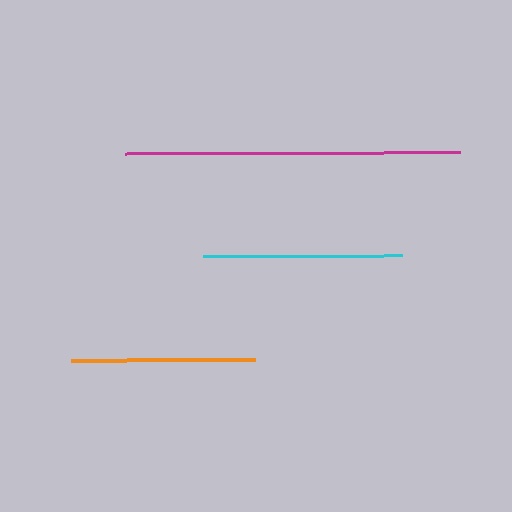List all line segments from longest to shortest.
From longest to shortest: magenta, cyan, orange.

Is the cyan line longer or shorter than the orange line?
The cyan line is longer than the orange line.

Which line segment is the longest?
The magenta line is the longest at approximately 335 pixels.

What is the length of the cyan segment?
The cyan segment is approximately 200 pixels long.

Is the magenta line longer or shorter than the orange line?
The magenta line is longer than the orange line.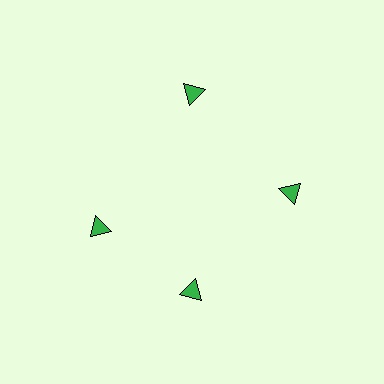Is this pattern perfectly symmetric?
No. The 4 green triangles are arranged in a ring, but one element near the 9 o'clock position is rotated out of alignment along the ring, breaking the 4-fold rotational symmetry.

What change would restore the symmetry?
The symmetry would be restored by rotating it back into even spacing with its neighbors so that all 4 triangles sit at equal angles and equal distance from the center.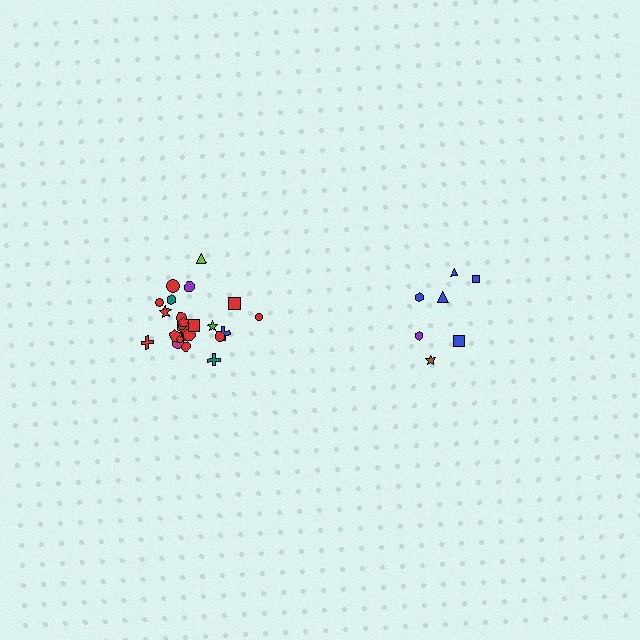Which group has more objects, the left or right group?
The left group.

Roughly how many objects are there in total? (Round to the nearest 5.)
Roughly 30 objects in total.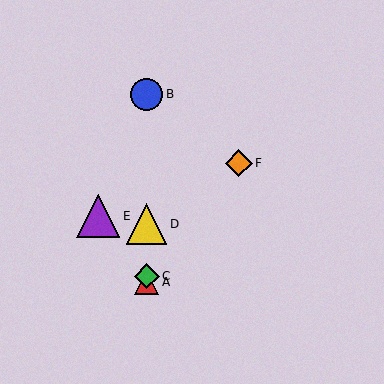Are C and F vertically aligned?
No, C is at x≈147 and F is at x≈239.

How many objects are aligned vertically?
4 objects (A, B, C, D) are aligned vertically.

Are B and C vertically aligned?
Yes, both are at x≈147.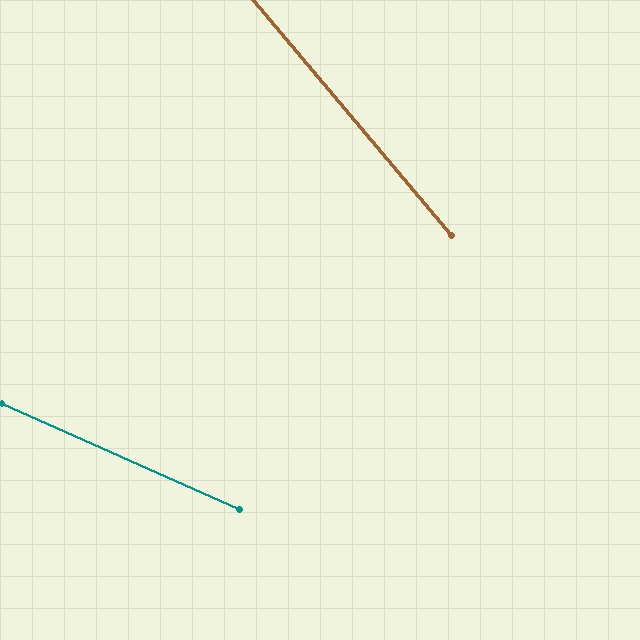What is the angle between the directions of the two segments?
Approximately 26 degrees.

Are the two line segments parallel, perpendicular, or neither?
Neither parallel nor perpendicular — they differ by about 26°.